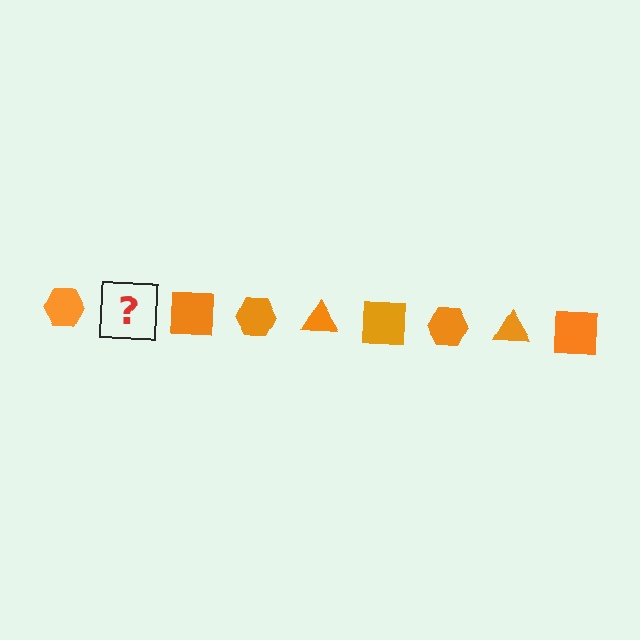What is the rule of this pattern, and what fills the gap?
The rule is that the pattern cycles through hexagon, triangle, square shapes in orange. The gap should be filled with an orange triangle.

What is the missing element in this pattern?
The missing element is an orange triangle.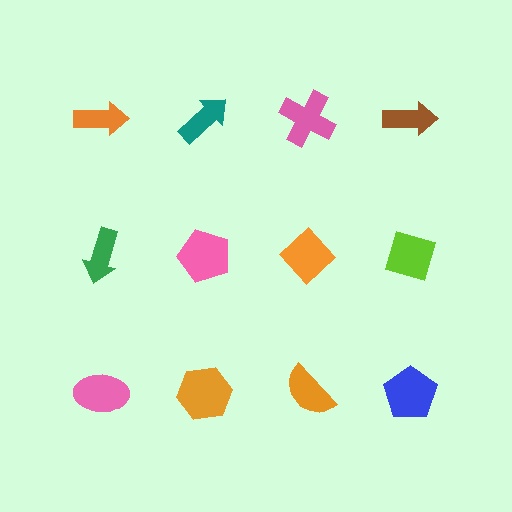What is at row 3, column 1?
A pink ellipse.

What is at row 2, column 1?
A green arrow.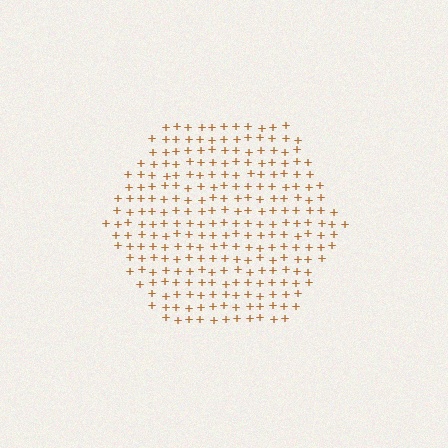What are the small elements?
The small elements are plus signs.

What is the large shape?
The large shape is a hexagon.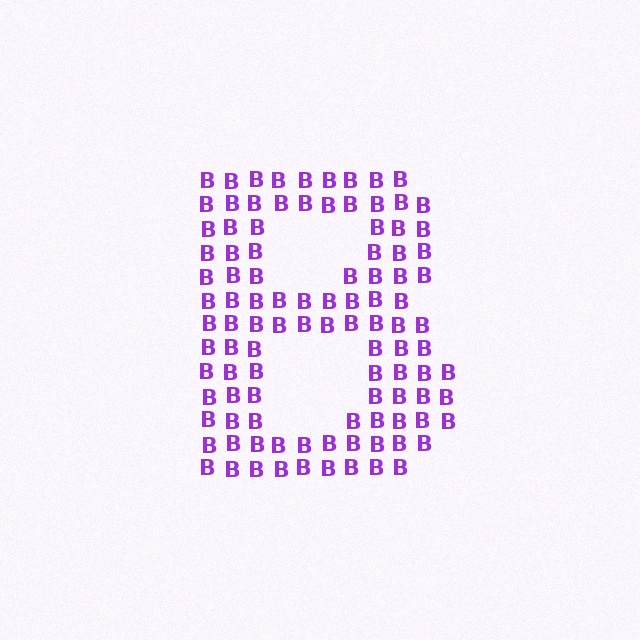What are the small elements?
The small elements are letter B's.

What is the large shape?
The large shape is the letter B.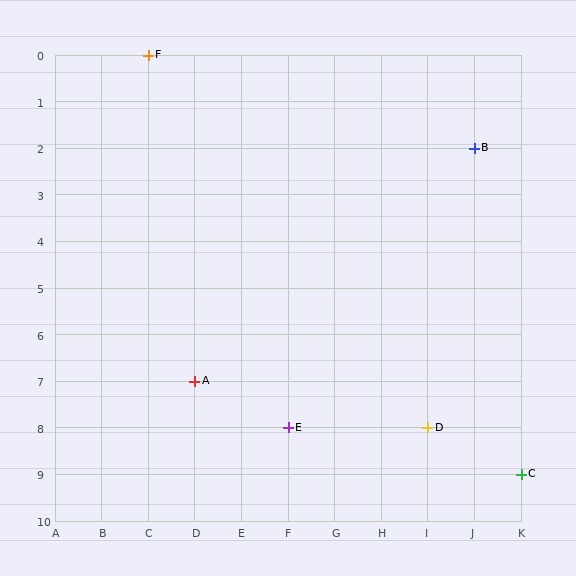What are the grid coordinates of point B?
Point B is at grid coordinates (J, 2).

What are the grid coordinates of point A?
Point A is at grid coordinates (D, 7).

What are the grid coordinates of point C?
Point C is at grid coordinates (K, 9).